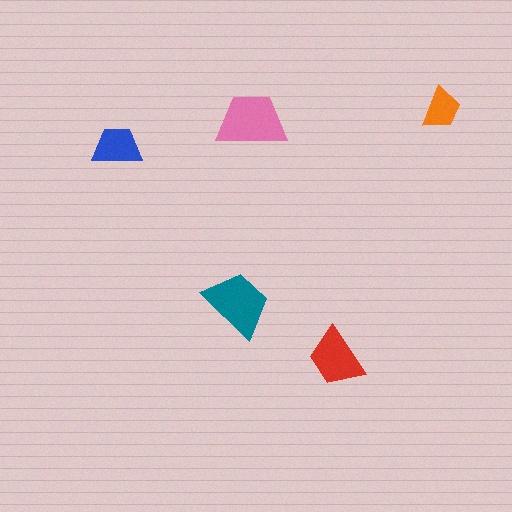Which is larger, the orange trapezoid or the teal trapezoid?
The teal one.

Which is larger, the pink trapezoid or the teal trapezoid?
The pink one.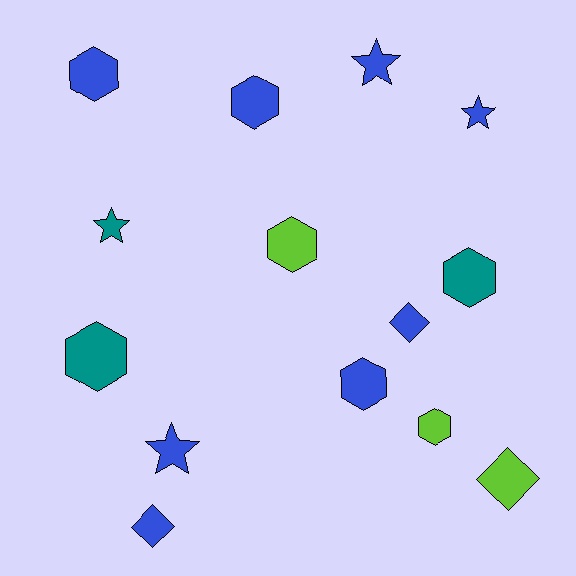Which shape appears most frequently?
Hexagon, with 7 objects.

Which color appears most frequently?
Blue, with 8 objects.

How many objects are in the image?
There are 14 objects.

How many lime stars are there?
There are no lime stars.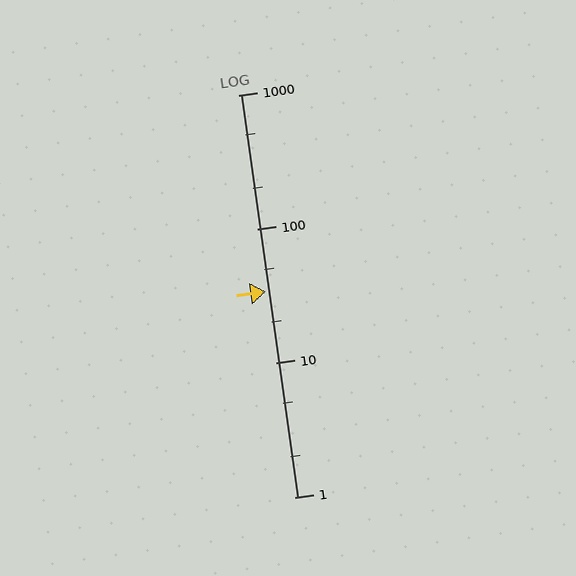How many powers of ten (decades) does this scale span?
The scale spans 3 decades, from 1 to 1000.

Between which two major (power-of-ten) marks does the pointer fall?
The pointer is between 10 and 100.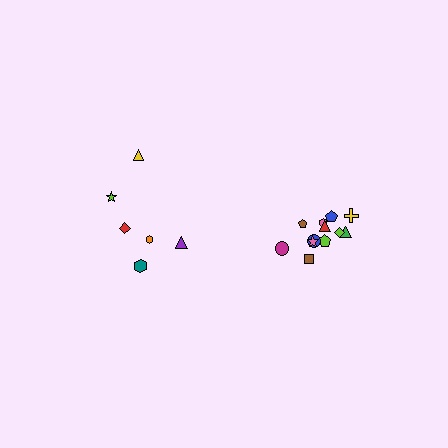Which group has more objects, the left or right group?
The right group.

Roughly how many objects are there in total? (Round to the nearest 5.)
Roughly 20 objects in total.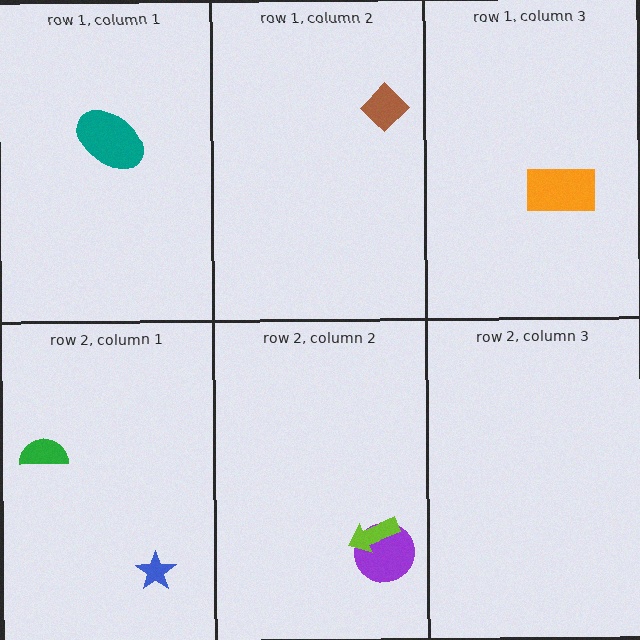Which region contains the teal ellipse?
The row 1, column 1 region.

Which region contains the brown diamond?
The row 1, column 2 region.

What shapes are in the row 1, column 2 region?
The brown diamond.